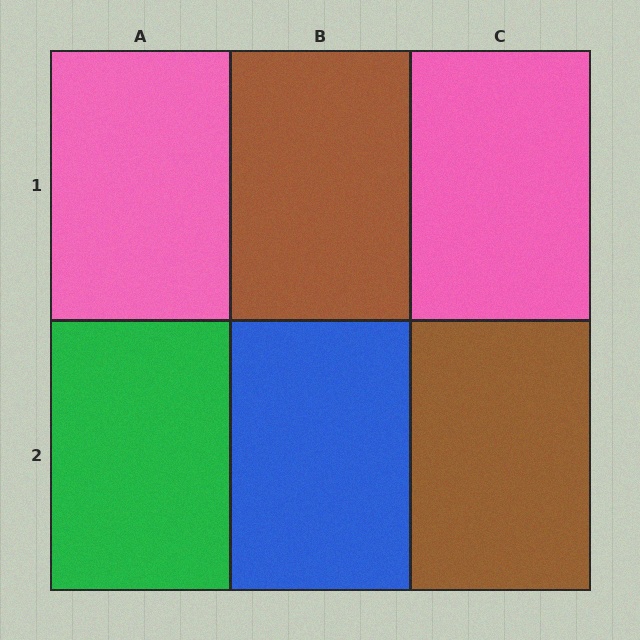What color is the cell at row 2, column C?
Brown.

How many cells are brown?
2 cells are brown.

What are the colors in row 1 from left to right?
Pink, brown, pink.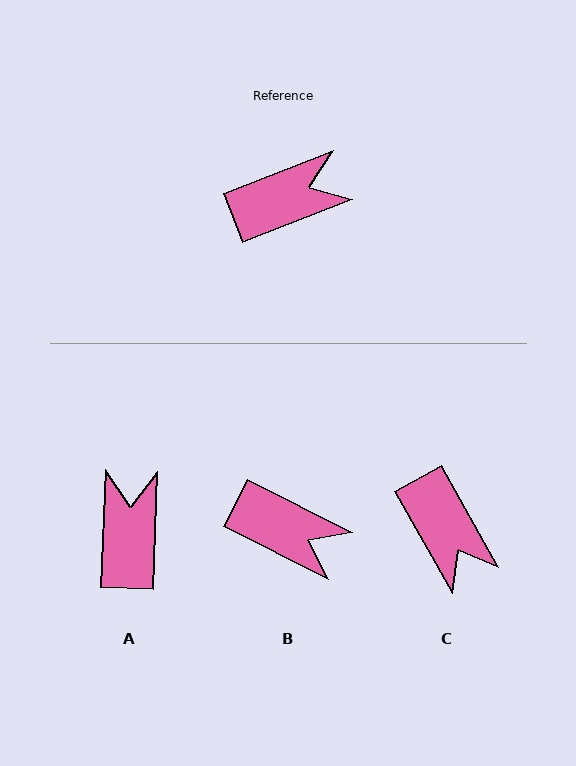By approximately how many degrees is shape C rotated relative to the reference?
Approximately 82 degrees clockwise.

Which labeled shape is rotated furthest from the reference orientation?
C, about 82 degrees away.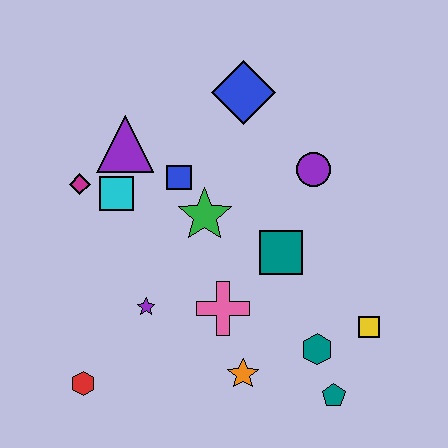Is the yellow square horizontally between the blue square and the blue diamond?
No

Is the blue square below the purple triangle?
Yes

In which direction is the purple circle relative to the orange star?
The purple circle is above the orange star.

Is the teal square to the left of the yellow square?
Yes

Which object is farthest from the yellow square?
The magenta diamond is farthest from the yellow square.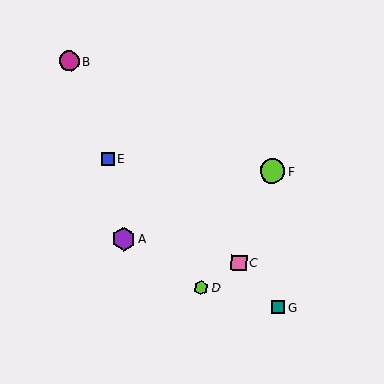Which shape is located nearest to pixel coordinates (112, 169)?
The blue square (labeled E) at (108, 159) is nearest to that location.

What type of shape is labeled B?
Shape B is a magenta circle.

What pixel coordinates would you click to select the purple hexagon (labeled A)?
Click at (124, 239) to select the purple hexagon A.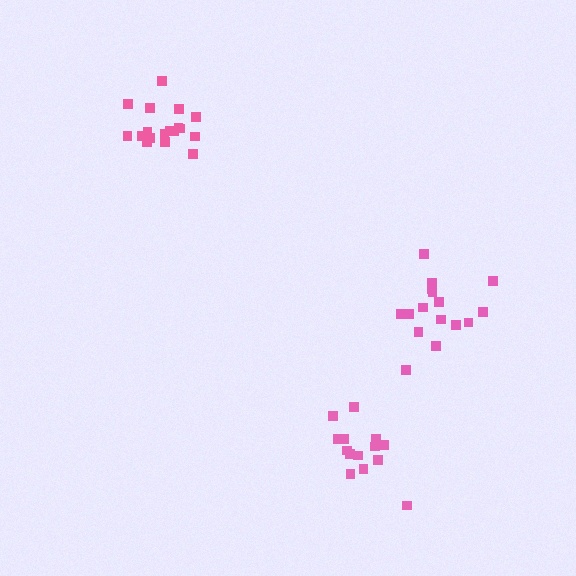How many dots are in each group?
Group 1: 14 dots, Group 2: 18 dots, Group 3: 16 dots (48 total).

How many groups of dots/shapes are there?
There are 3 groups.